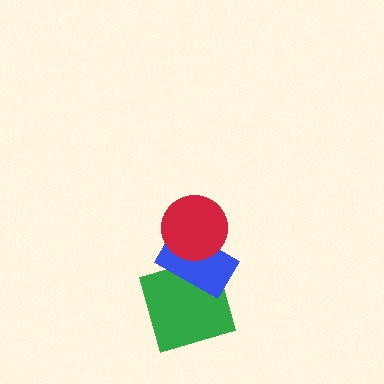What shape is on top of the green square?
The blue rectangle is on top of the green square.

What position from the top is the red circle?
The red circle is 1st from the top.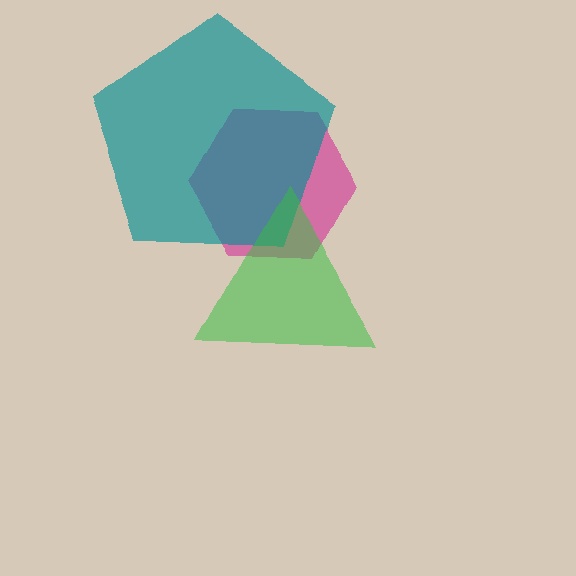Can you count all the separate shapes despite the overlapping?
Yes, there are 3 separate shapes.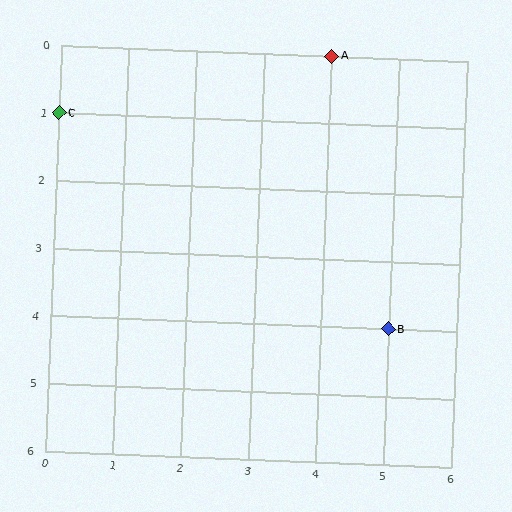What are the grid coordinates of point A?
Point A is at grid coordinates (4, 0).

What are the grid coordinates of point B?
Point B is at grid coordinates (5, 4).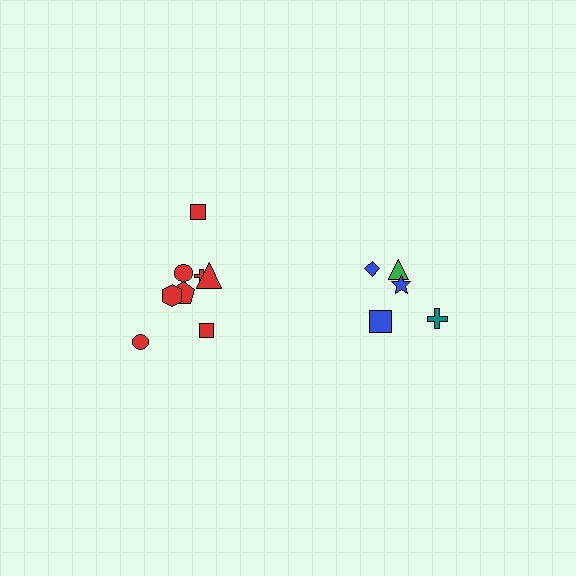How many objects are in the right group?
There are 5 objects.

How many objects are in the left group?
There are 8 objects.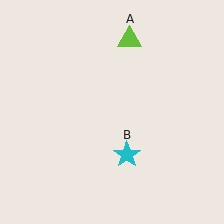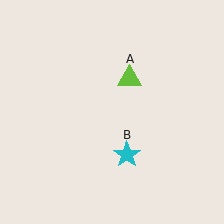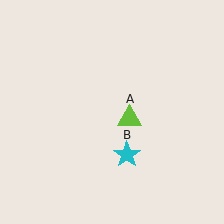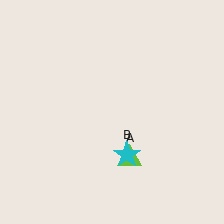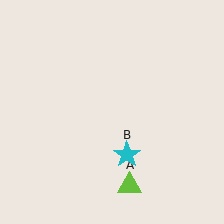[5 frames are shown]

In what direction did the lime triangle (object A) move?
The lime triangle (object A) moved down.